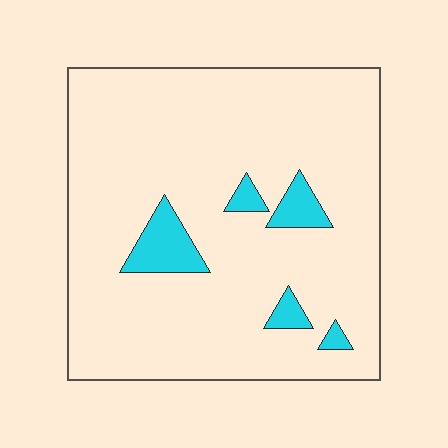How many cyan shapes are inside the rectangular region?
5.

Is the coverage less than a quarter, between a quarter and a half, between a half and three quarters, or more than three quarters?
Less than a quarter.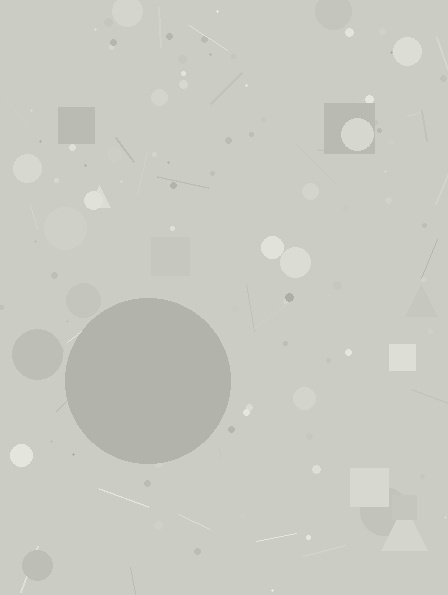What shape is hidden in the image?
A circle is hidden in the image.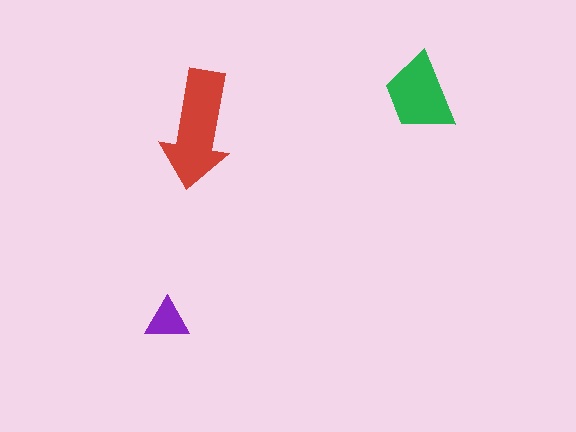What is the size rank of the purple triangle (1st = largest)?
3rd.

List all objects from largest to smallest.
The red arrow, the green trapezoid, the purple triangle.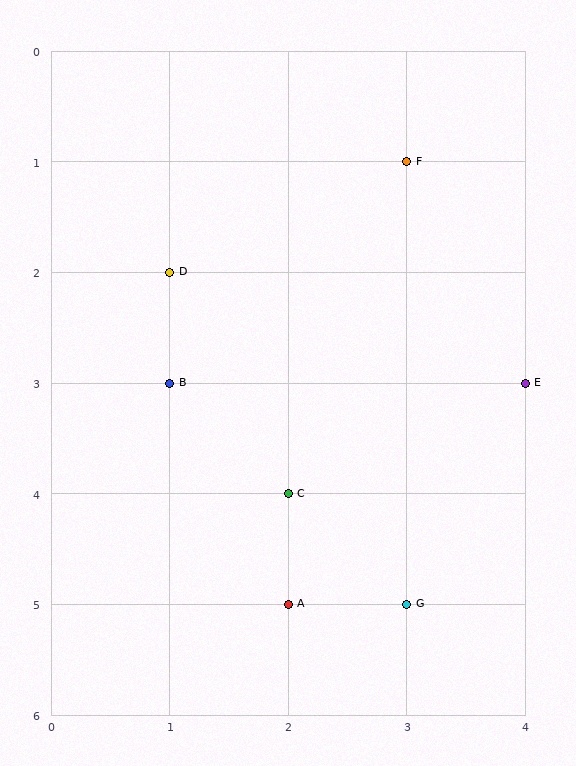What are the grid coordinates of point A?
Point A is at grid coordinates (2, 5).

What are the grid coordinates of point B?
Point B is at grid coordinates (1, 3).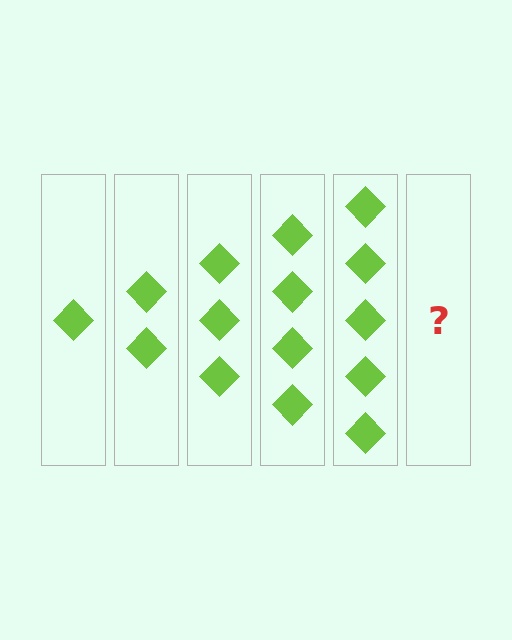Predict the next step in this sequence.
The next step is 6 diamonds.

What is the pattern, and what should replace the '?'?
The pattern is that each step adds one more diamond. The '?' should be 6 diamonds.